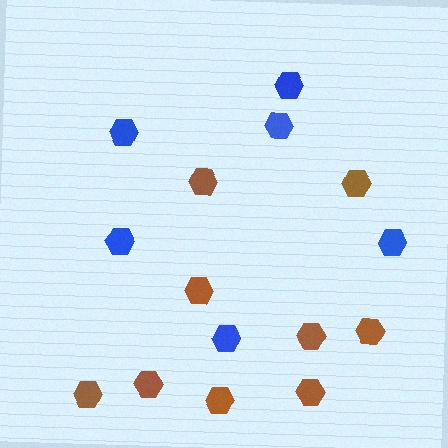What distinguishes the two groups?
There are 2 groups: one group of brown hexagons (9) and one group of blue hexagons (6).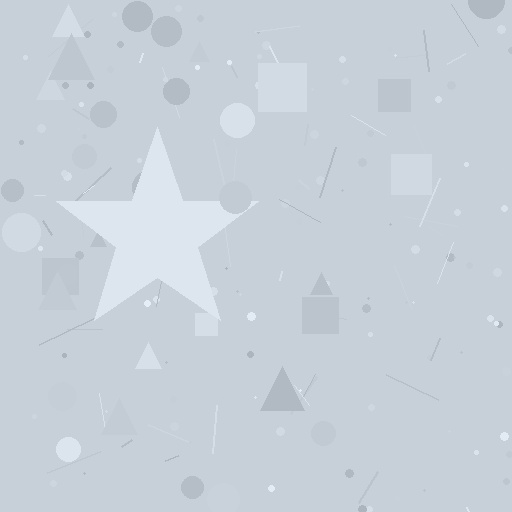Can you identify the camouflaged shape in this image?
The camouflaged shape is a star.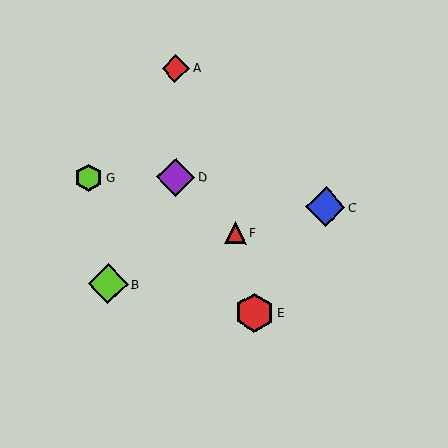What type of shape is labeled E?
Shape E is a red hexagon.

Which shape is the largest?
The lime diamond (labeled B) is the largest.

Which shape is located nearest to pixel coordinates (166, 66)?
The red diamond (labeled A) at (176, 68) is nearest to that location.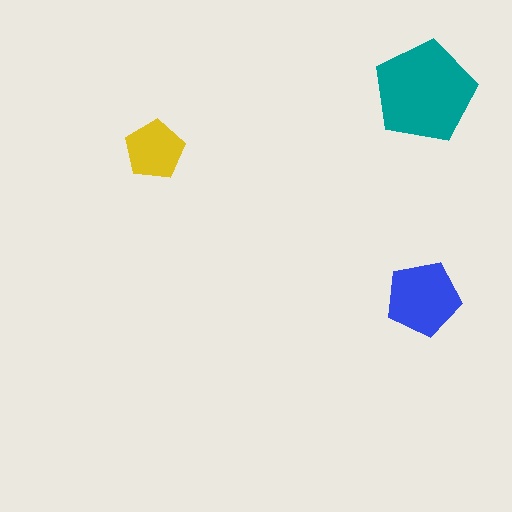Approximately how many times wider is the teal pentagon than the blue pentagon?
About 1.5 times wider.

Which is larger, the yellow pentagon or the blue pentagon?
The blue one.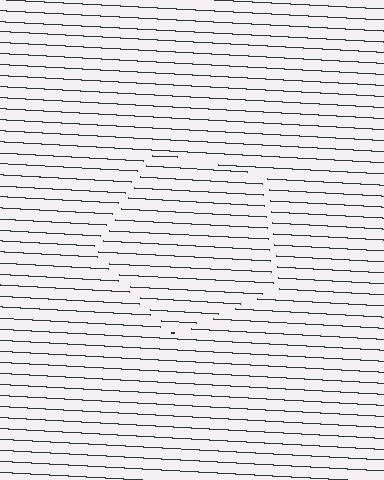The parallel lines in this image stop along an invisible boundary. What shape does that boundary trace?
An illusory pentagon. The interior of the shape contains the same grating, shifted by half a period — the contour is defined by the phase discontinuity where line-ends from the inner and outer gratings abut.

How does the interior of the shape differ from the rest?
The interior of the shape contains the same grating, shifted by half a period — the contour is defined by the phase discontinuity where line-ends from the inner and outer gratings abut.